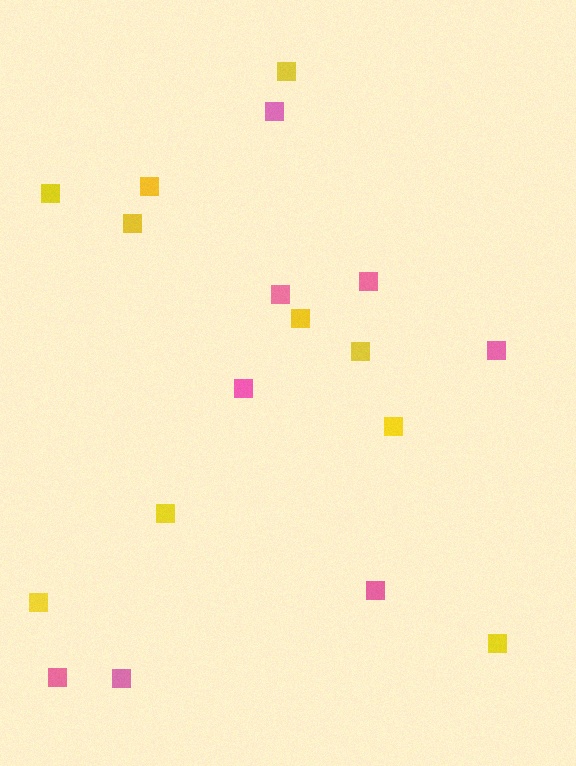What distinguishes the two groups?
There are 2 groups: one group of yellow squares (10) and one group of pink squares (8).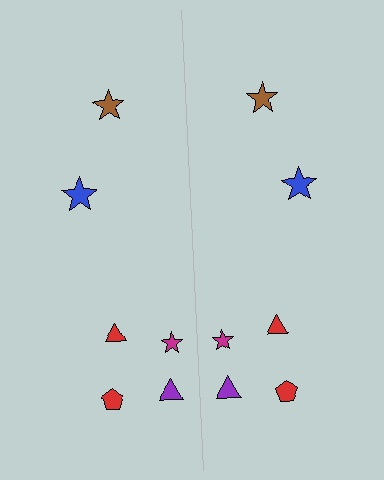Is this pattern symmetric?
Yes, this pattern has bilateral (reflection) symmetry.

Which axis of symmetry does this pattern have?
The pattern has a vertical axis of symmetry running through the center of the image.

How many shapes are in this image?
There are 12 shapes in this image.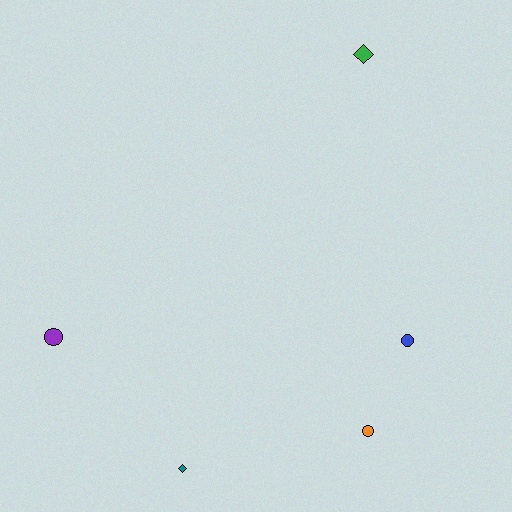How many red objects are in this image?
There are no red objects.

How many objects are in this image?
There are 5 objects.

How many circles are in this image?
There are 3 circles.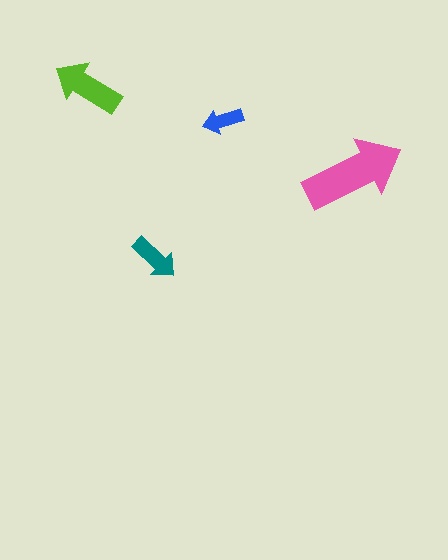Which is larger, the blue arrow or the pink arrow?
The pink one.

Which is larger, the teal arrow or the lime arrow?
The lime one.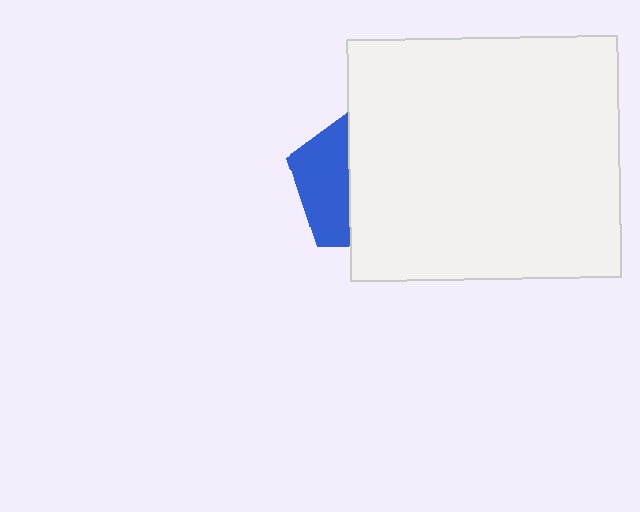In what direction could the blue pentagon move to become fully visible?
The blue pentagon could move left. That would shift it out from behind the white rectangle entirely.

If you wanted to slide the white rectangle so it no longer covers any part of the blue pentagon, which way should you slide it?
Slide it right — that is the most direct way to separate the two shapes.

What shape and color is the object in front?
The object in front is a white rectangle.